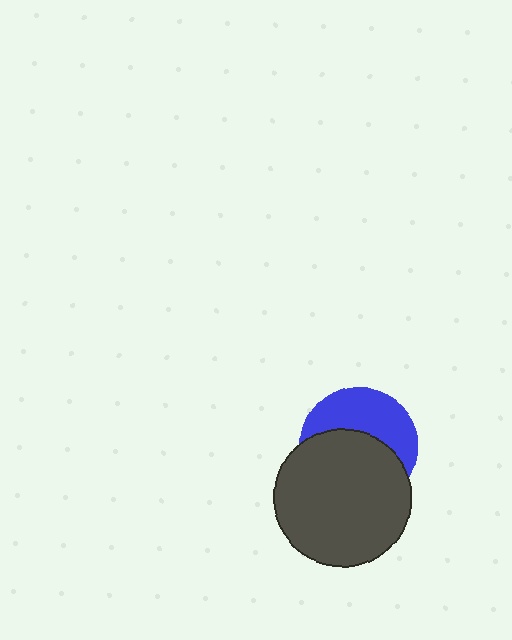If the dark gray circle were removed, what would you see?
You would see the complete blue circle.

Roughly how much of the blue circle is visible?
A small part of it is visible (roughly 44%).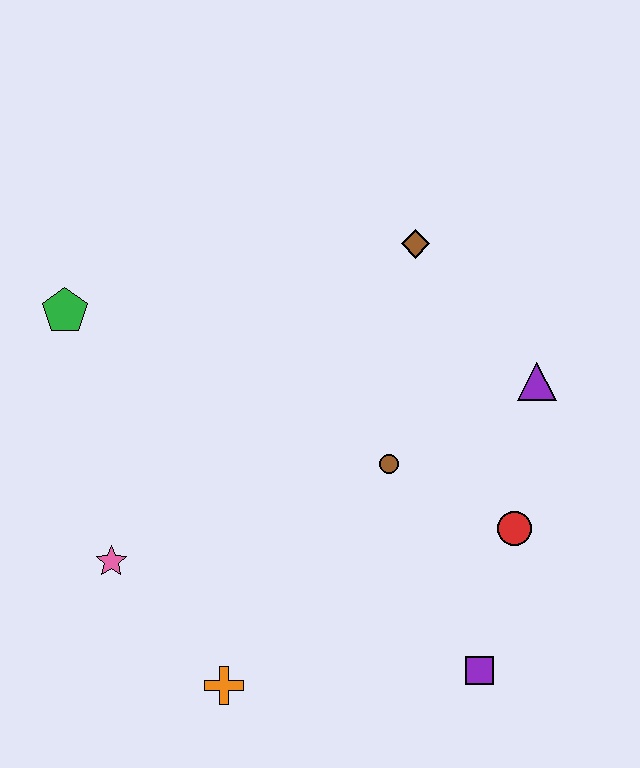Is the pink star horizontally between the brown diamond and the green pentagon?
Yes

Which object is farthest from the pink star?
The purple triangle is farthest from the pink star.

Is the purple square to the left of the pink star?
No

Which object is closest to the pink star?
The orange cross is closest to the pink star.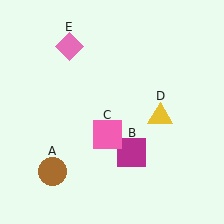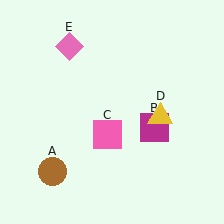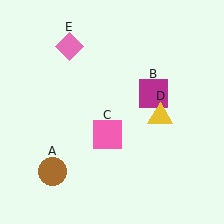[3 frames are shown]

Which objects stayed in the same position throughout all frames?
Brown circle (object A) and pink square (object C) and yellow triangle (object D) and pink diamond (object E) remained stationary.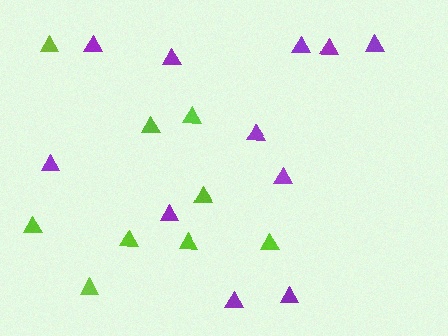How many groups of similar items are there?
There are 2 groups: one group of lime triangles (9) and one group of purple triangles (11).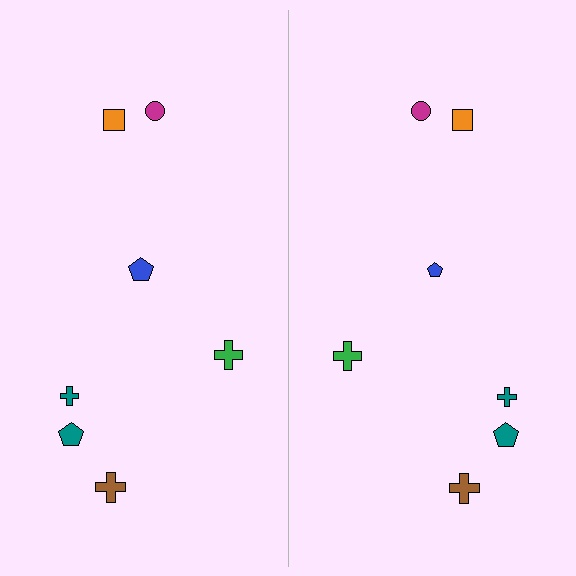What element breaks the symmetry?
The blue pentagon on the right side has a different size than its mirror counterpart.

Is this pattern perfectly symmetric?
No, the pattern is not perfectly symmetric. The blue pentagon on the right side has a different size than its mirror counterpart.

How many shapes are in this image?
There are 14 shapes in this image.